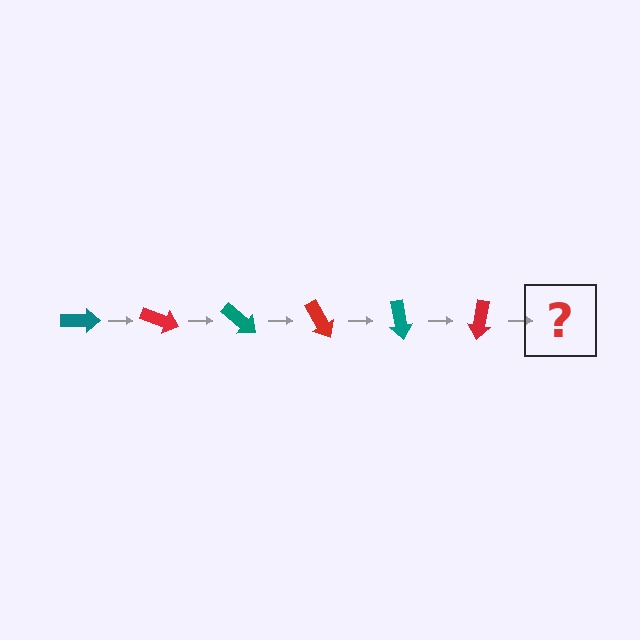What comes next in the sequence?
The next element should be a teal arrow, rotated 120 degrees from the start.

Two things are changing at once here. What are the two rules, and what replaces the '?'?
The two rules are that it rotates 20 degrees each step and the color cycles through teal and red. The '?' should be a teal arrow, rotated 120 degrees from the start.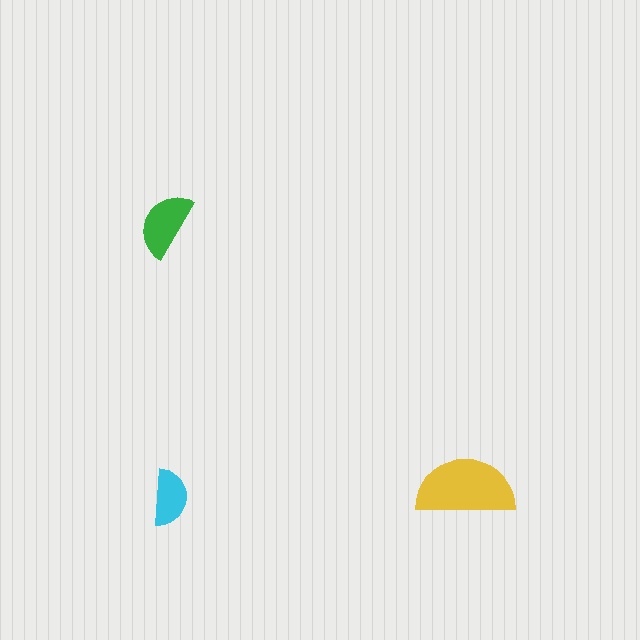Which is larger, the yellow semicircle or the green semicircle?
The yellow one.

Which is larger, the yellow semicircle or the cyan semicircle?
The yellow one.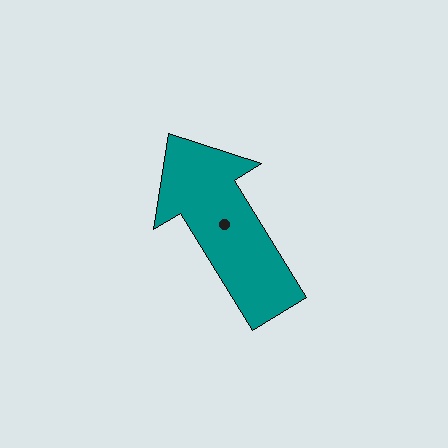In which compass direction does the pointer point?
Northwest.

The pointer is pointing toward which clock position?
Roughly 11 o'clock.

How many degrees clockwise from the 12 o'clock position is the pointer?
Approximately 329 degrees.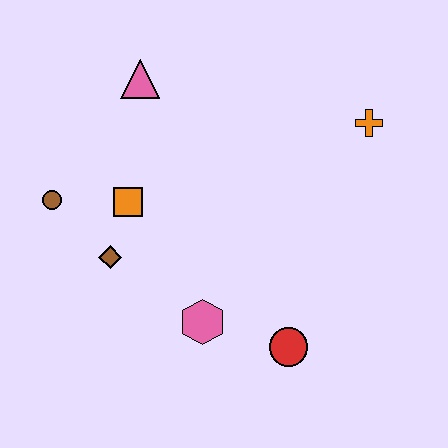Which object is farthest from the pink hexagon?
The orange cross is farthest from the pink hexagon.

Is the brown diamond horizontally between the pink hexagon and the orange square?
No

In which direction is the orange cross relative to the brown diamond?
The orange cross is to the right of the brown diamond.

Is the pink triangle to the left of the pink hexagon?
Yes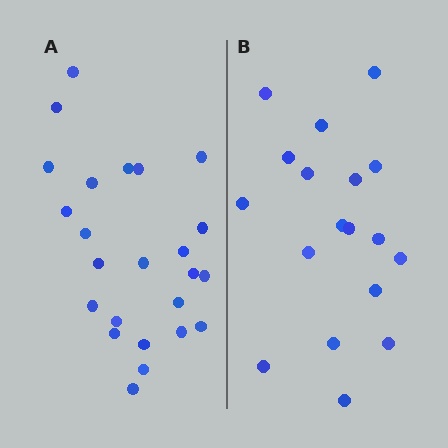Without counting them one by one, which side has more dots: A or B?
Region A (the left region) has more dots.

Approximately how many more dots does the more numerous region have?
Region A has about 6 more dots than region B.